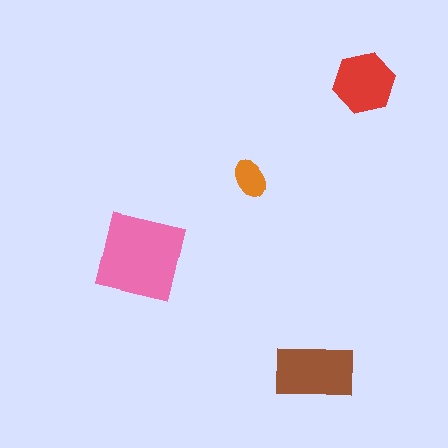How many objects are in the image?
There are 4 objects in the image.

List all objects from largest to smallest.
The pink square, the brown rectangle, the red hexagon, the orange ellipse.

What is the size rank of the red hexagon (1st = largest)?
3rd.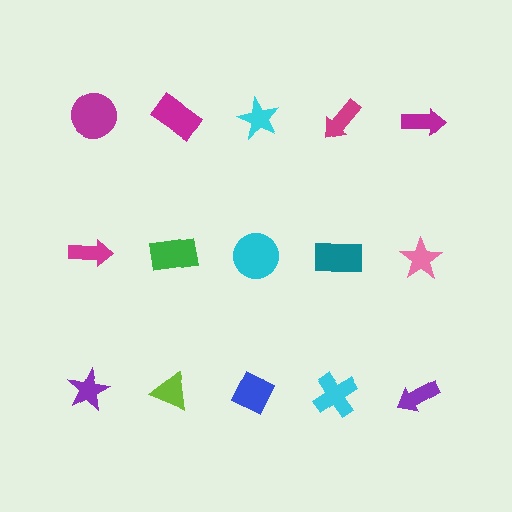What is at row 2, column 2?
A green rectangle.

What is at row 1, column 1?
A magenta circle.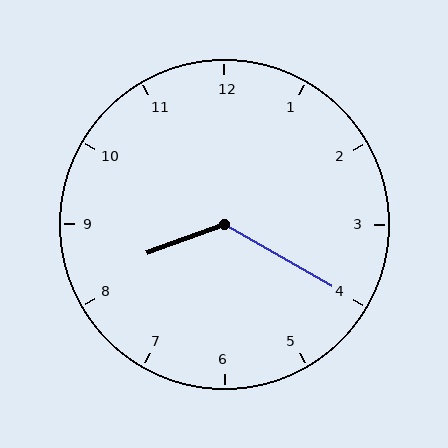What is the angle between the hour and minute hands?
Approximately 130 degrees.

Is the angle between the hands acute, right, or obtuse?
It is obtuse.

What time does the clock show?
8:20.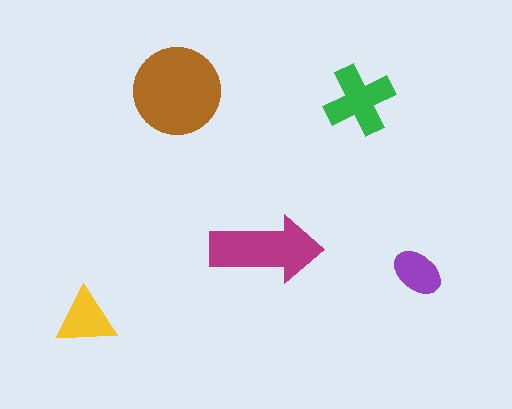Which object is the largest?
The brown circle.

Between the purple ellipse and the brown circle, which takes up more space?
The brown circle.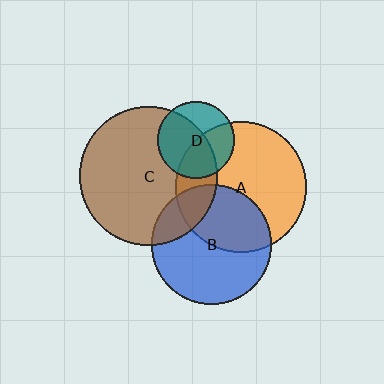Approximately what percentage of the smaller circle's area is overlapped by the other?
Approximately 60%.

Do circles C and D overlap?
Yes.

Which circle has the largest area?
Circle C (brown).